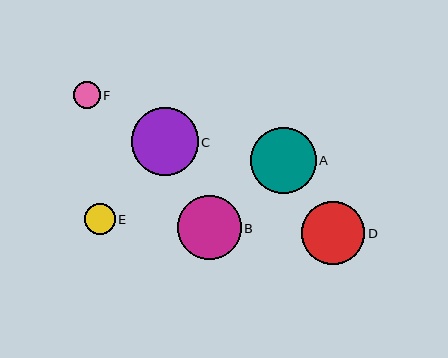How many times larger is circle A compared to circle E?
Circle A is approximately 2.1 times the size of circle E.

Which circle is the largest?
Circle C is the largest with a size of approximately 67 pixels.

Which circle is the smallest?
Circle F is the smallest with a size of approximately 27 pixels.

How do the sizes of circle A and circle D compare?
Circle A and circle D are approximately the same size.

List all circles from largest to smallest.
From largest to smallest: C, A, B, D, E, F.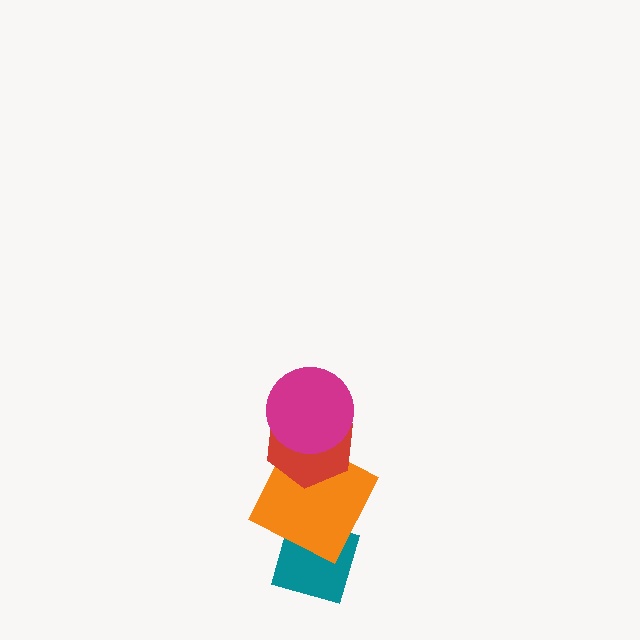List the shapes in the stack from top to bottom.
From top to bottom: the magenta circle, the red hexagon, the orange square, the teal diamond.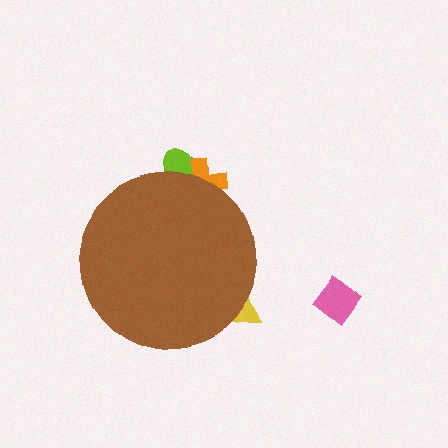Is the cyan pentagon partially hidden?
Yes, the cyan pentagon is partially hidden behind the brown circle.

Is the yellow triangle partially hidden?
Yes, the yellow triangle is partially hidden behind the brown circle.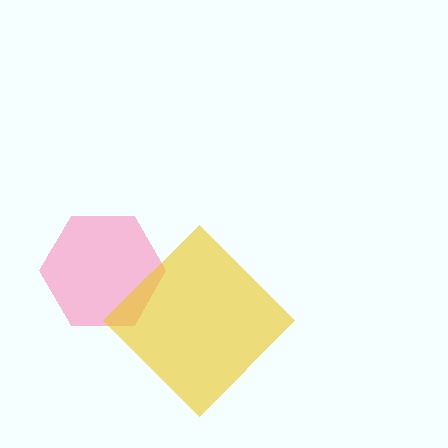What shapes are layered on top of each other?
The layered shapes are: a pink hexagon, a yellow diamond.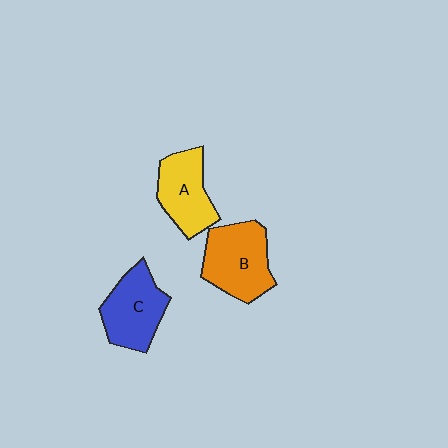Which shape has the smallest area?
Shape A (yellow).